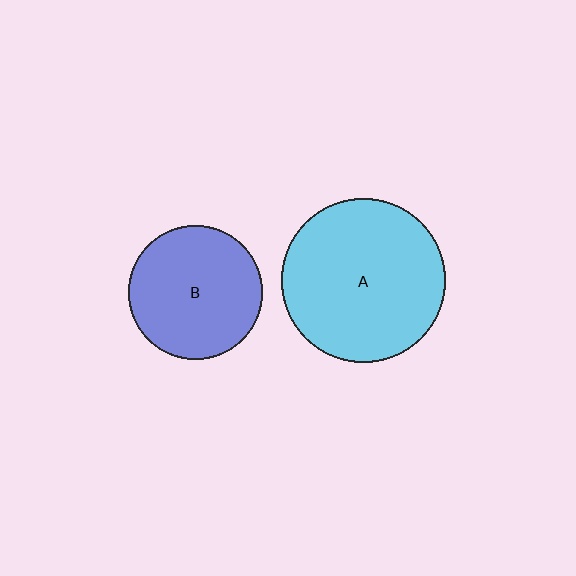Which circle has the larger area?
Circle A (cyan).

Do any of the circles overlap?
No, none of the circles overlap.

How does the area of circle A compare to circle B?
Approximately 1.5 times.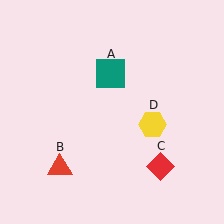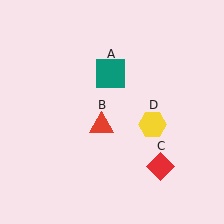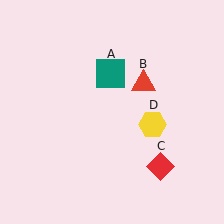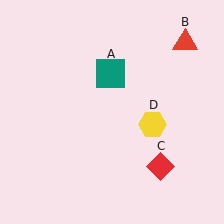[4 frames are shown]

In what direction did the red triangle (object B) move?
The red triangle (object B) moved up and to the right.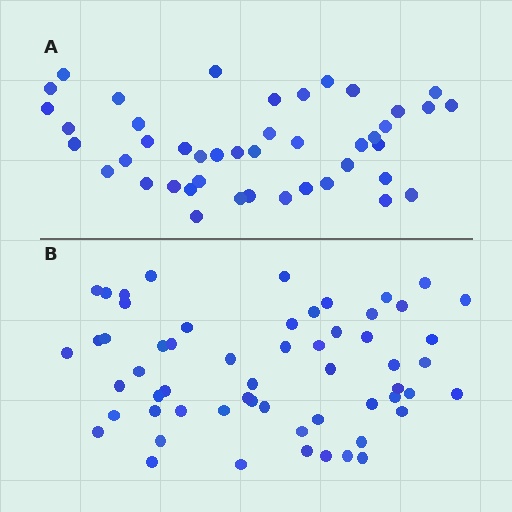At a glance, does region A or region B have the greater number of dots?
Region B (the bottom region) has more dots.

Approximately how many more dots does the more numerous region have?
Region B has approximately 15 more dots than region A.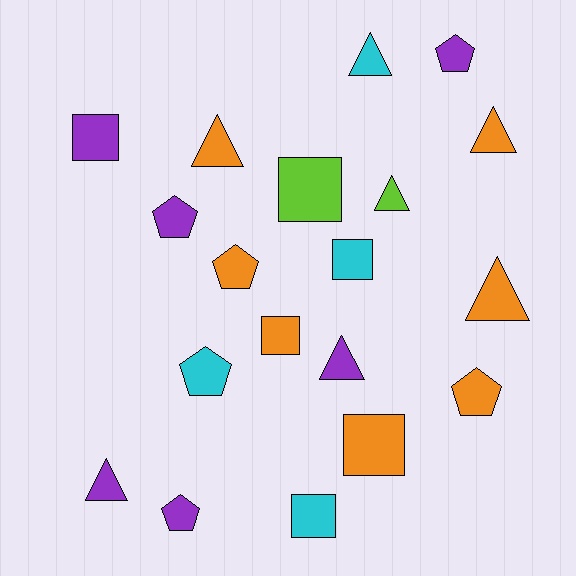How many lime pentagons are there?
There are no lime pentagons.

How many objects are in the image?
There are 19 objects.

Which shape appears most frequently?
Triangle, with 7 objects.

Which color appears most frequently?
Orange, with 7 objects.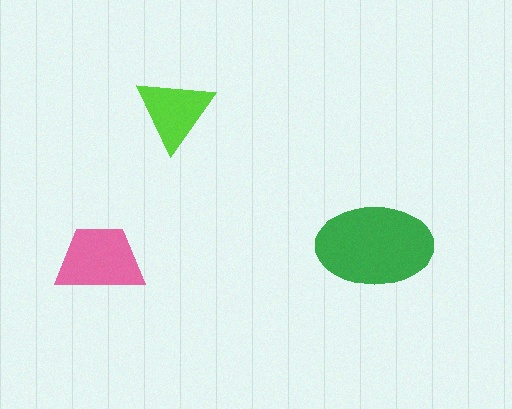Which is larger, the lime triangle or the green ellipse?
The green ellipse.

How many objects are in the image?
There are 3 objects in the image.